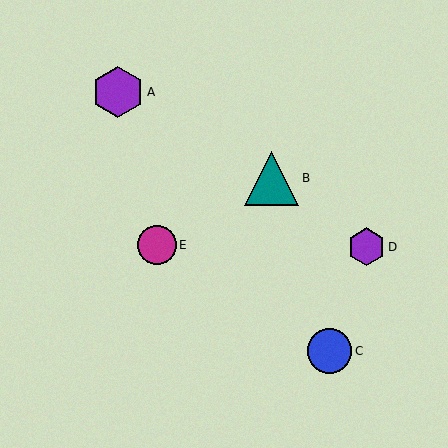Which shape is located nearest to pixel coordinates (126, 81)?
The purple hexagon (labeled A) at (118, 92) is nearest to that location.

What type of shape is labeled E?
Shape E is a magenta circle.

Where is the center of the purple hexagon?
The center of the purple hexagon is at (367, 247).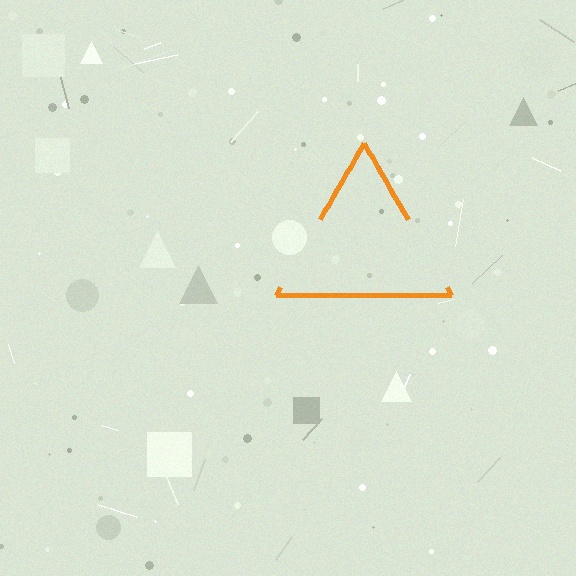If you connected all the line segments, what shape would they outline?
They would outline a triangle.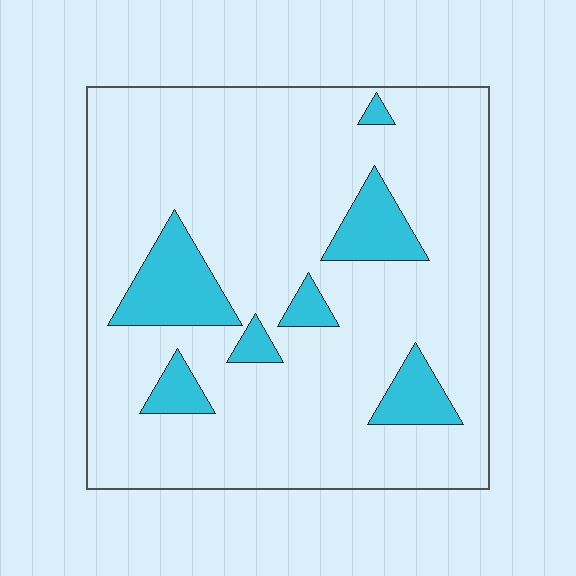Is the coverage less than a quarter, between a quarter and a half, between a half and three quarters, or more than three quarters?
Less than a quarter.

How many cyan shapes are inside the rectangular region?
7.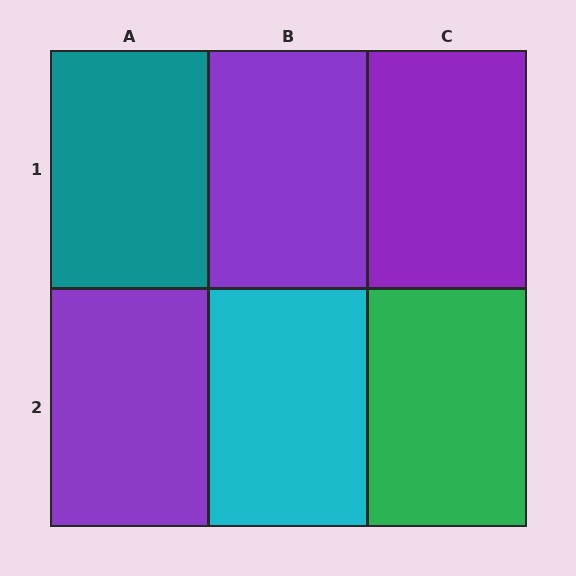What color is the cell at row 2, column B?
Cyan.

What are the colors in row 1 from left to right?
Teal, purple, purple.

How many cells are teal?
1 cell is teal.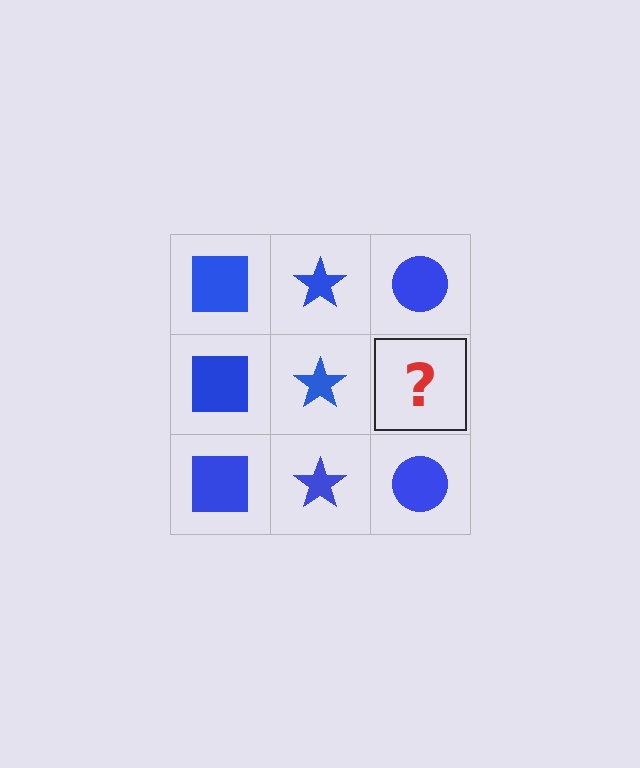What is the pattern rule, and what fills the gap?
The rule is that each column has a consistent shape. The gap should be filled with a blue circle.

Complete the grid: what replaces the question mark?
The question mark should be replaced with a blue circle.